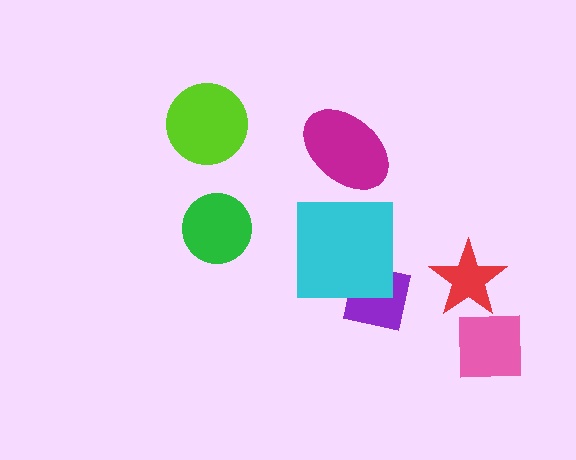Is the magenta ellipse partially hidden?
No, no other shape covers it.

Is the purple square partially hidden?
Yes, it is partially covered by another shape.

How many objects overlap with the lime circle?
0 objects overlap with the lime circle.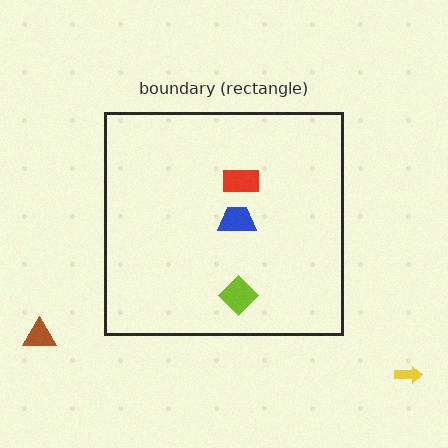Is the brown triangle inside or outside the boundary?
Outside.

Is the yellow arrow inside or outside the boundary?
Outside.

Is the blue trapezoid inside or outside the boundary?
Inside.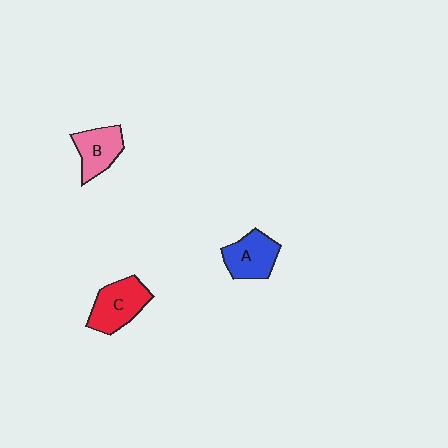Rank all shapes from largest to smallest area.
From largest to smallest: C (red), A (blue), B (pink).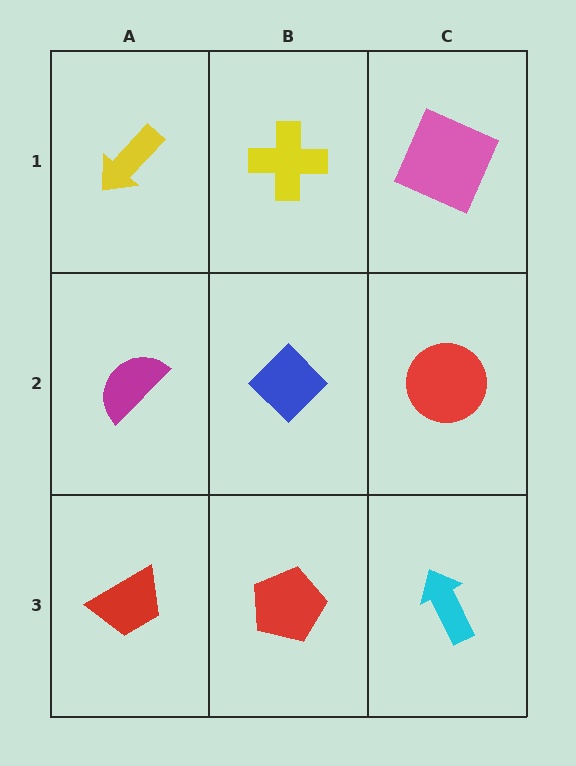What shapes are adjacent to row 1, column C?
A red circle (row 2, column C), a yellow cross (row 1, column B).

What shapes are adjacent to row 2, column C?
A pink square (row 1, column C), a cyan arrow (row 3, column C), a blue diamond (row 2, column B).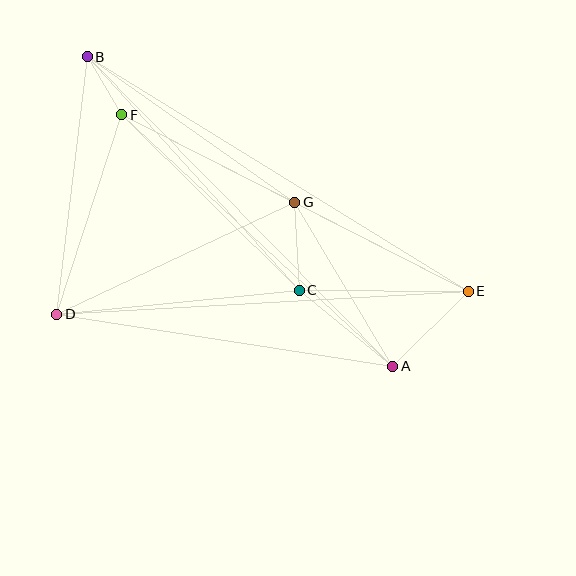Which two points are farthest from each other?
Points B and E are farthest from each other.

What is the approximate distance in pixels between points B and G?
The distance between B and G is approximately 253 pixels.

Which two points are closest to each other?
Points B and F are closest to each other.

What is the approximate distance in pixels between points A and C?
The distance between A and C is approximately 121 pixels.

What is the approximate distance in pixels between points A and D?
The distance between A and D is approximately 340 pixels.